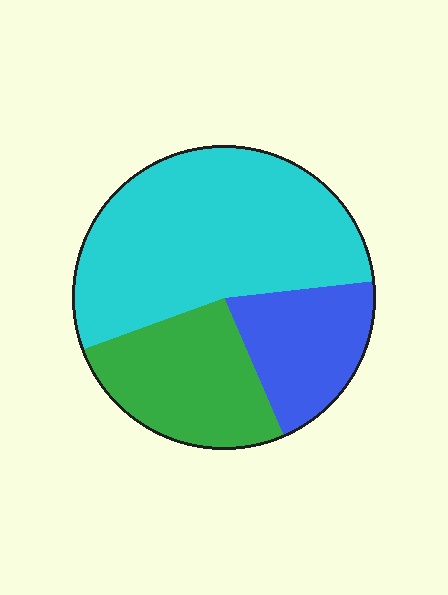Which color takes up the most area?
Cyan, at roughly 55%.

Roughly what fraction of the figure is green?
Green takes up about one quarter (1/4) of the figure.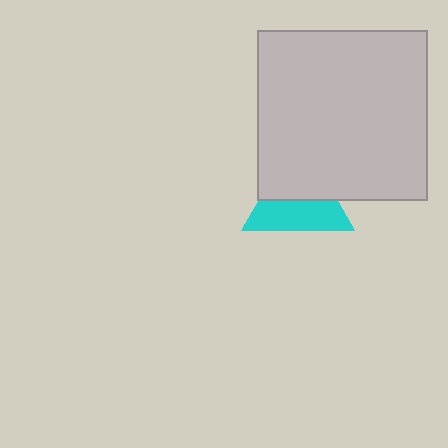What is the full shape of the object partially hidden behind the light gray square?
The partially hidden object is a cyan triangle.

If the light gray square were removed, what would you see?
You would see the complete cyan triangle.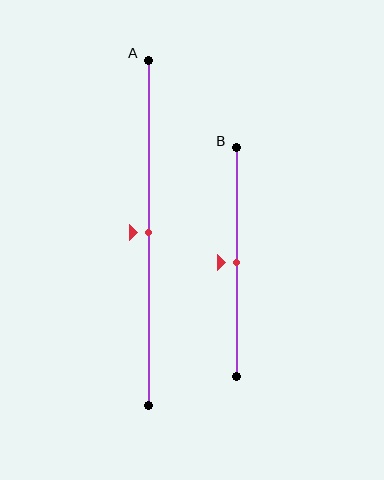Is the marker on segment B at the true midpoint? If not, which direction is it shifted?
Yes, the marker on segment B is at the true midpoint.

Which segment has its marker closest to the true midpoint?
Segment A has its marker closest to the true midpoint.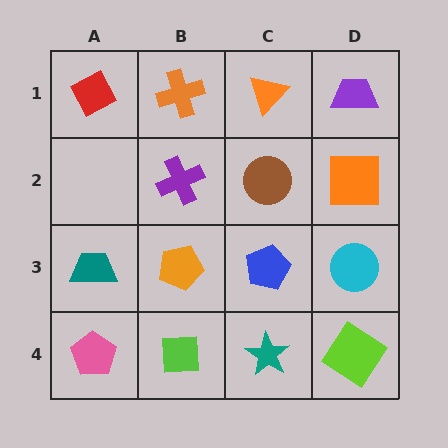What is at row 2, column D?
An orange square.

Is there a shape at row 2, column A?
No, that cell is empty.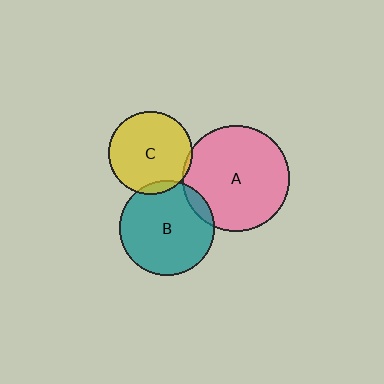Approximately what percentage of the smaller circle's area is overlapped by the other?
Approximately 10%.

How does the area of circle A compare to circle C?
Approximately 1.6 times.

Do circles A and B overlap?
Yes.